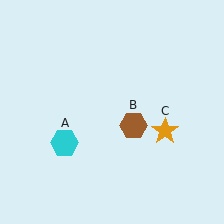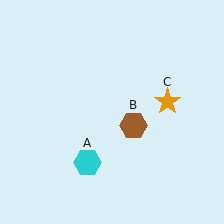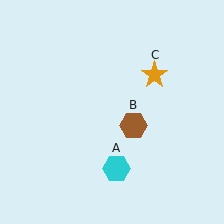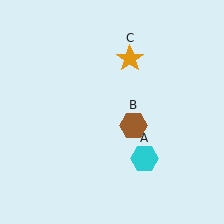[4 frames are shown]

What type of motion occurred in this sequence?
The cyan hexagon (object A), orange star (object C) rotated counterclockwise around the center of the scene.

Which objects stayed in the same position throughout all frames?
Brown hexagon (object B) remained stationary.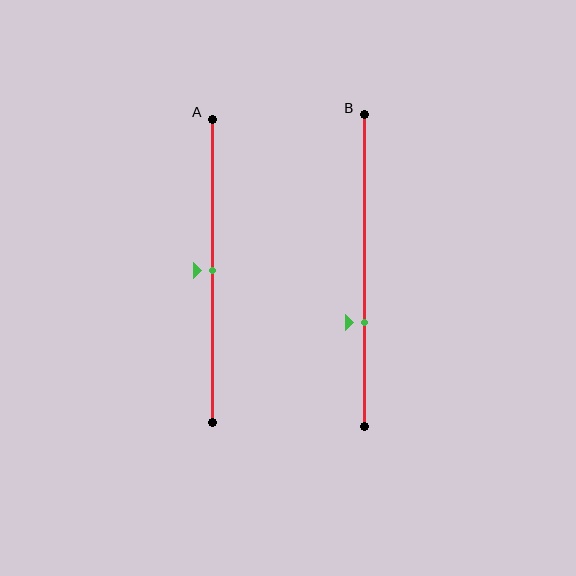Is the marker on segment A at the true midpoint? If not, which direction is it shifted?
Yes, the marker on segment A is at the true midpoint.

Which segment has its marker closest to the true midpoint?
Segment A has its marker closest to the true midpoint.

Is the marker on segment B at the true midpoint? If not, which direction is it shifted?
No, the marker on segment B is shifted downward by about 17% of the segment length.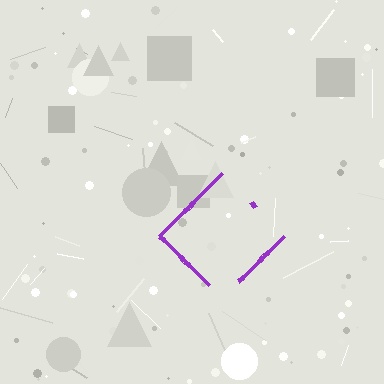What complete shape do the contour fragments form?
The contour fragments form a diamond.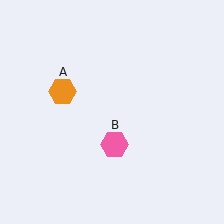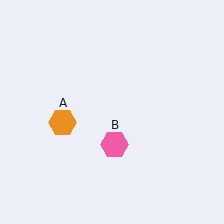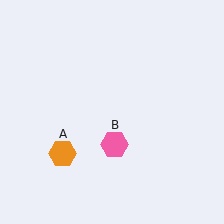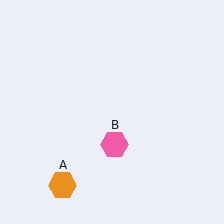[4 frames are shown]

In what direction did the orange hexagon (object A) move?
The orange hexagon (object A) moved down.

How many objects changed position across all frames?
1 object changed position: orange hexagon (object A).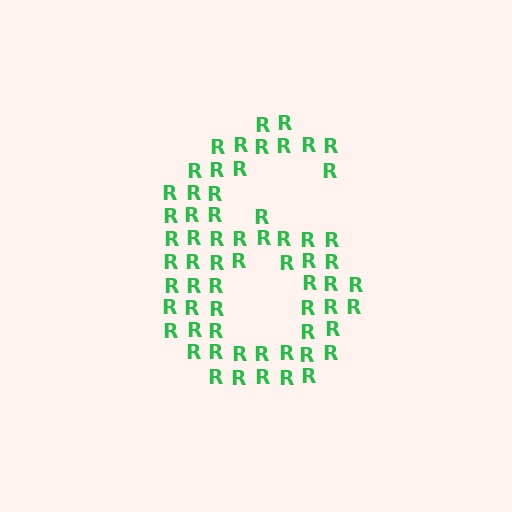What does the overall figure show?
The overall figure shows the digit 6.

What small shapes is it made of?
It is made of small letter R's.